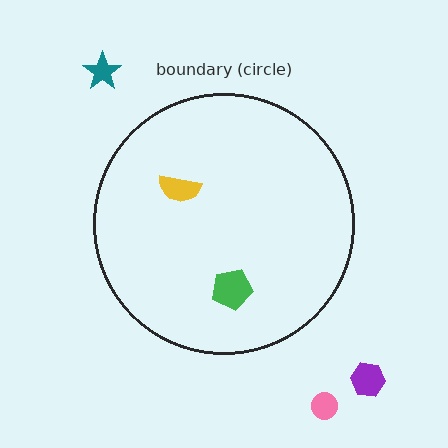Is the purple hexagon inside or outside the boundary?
Outside.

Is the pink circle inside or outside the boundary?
Outside.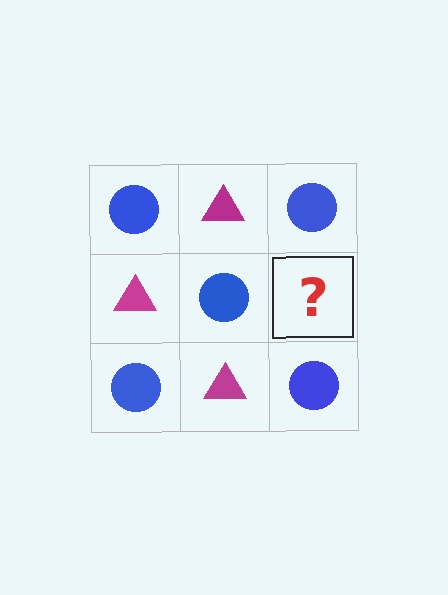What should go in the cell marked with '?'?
The missing cell should contain a magenta triangle.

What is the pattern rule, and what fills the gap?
The rule is that it alternates blue circle and magenta triangle in a checkerboard pattern. The gap should be filled with a magenta triangle.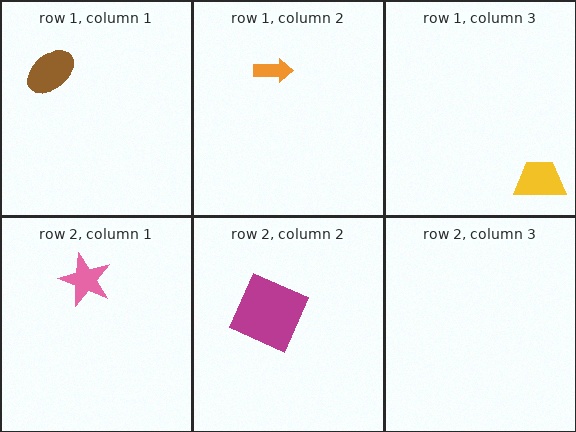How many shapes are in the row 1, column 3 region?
1.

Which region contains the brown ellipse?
The row 1, column 1 region.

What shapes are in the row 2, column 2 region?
The magenta square.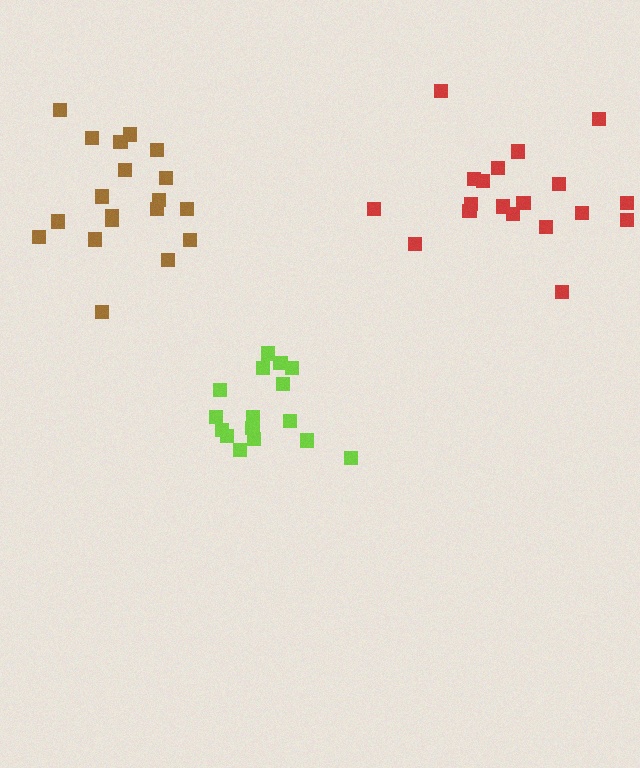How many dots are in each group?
Group 1: 16 dots, Group 2: 19 dots, Group 3: 19 dots (54 total).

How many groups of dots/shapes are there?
There are 3 groups.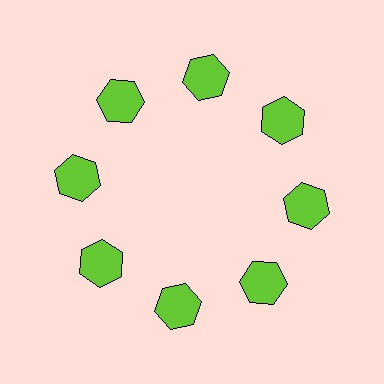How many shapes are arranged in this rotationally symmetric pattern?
There are 8 shapes, arranged in 8 groups of 1.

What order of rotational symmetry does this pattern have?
This pattern has 8-fold rotational symmetry.